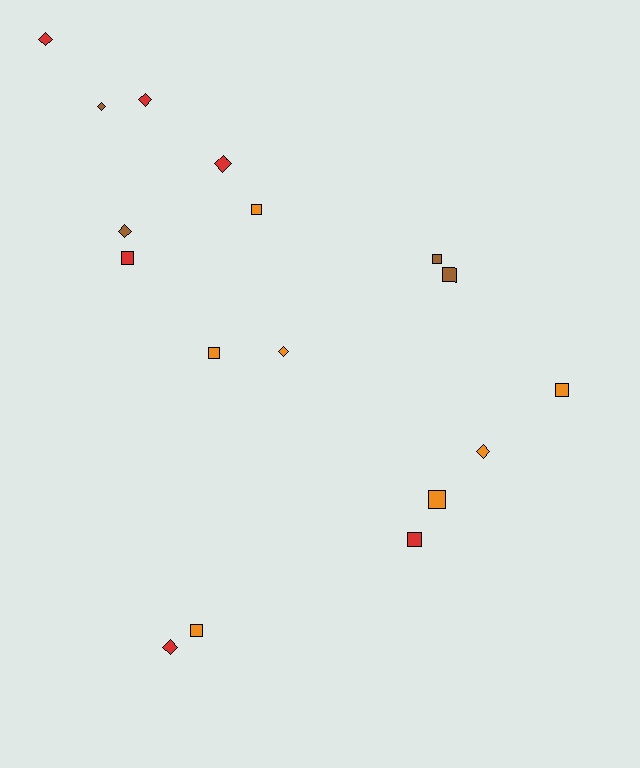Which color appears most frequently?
Orange, with 7 objects.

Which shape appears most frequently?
Square, with 9 objects.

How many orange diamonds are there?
There are 2 orange diamonds.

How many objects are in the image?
There are 17 objects.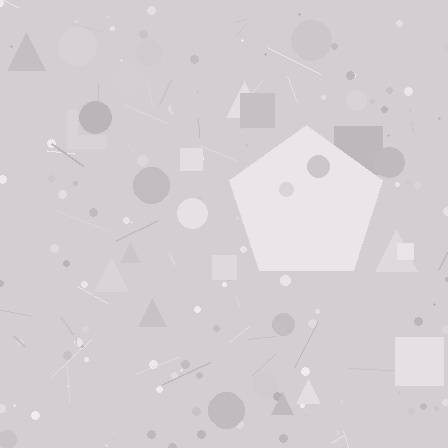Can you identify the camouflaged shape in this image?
The camouflaged shape is a pentagon.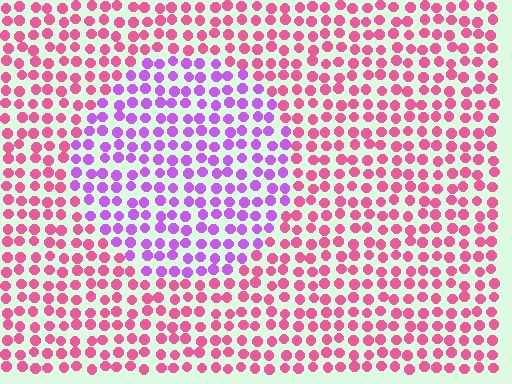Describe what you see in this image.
The image is filled with small pink elements in a uniform arrangement. A circle-shaped region is visible where the elements are tinted to a slightly different hue, forming a subtle color boundary.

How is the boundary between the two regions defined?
The boundary is defined purely by a slight shift in hue (about 48 degrees). Spacing, size, and orientation are identical on both sides.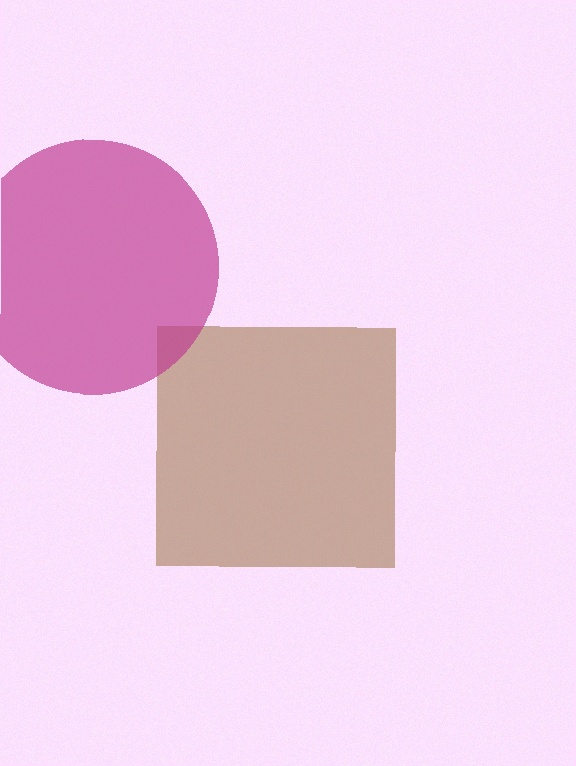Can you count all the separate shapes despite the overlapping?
Yes, there are 2 separate shapes.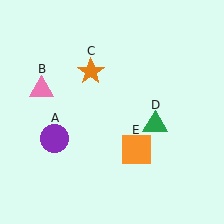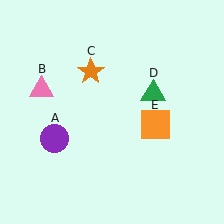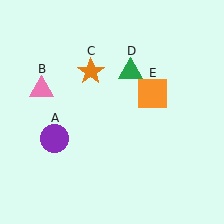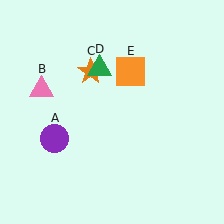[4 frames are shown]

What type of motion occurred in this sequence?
The green triangle (object D), orange square (object E) rotated counterclockwise around the center of the scene.